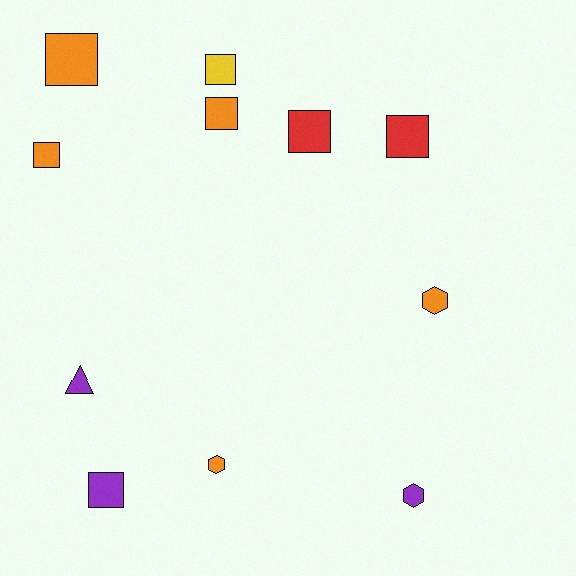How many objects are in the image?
There are 11 objects.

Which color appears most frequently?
Orange, with 5 objects.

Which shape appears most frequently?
Square, with 7 objects.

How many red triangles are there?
There are no red triangles.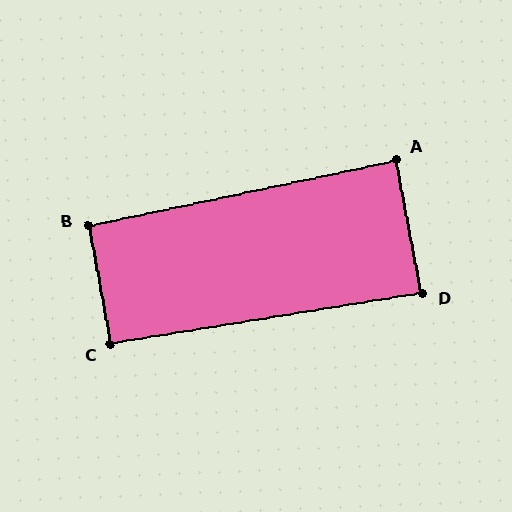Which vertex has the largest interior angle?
B, at approximately 92 degrees.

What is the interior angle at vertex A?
Approximately 89 degrees (approximately right).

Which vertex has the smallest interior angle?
D, at approximately 88 degrees.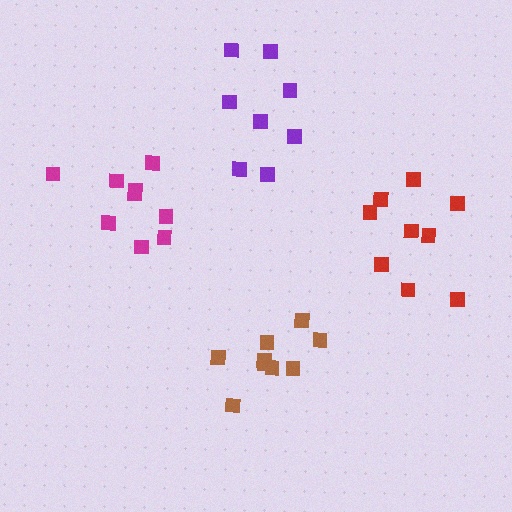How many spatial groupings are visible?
There are 4 spatial groupings.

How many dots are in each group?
Group 1: 8 dots, Group 2: 9 dots, Group 3: 9 dots, Group 4: 9 dots (35 total).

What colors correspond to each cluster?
The clusters are colored: purple, brown, magenta, red.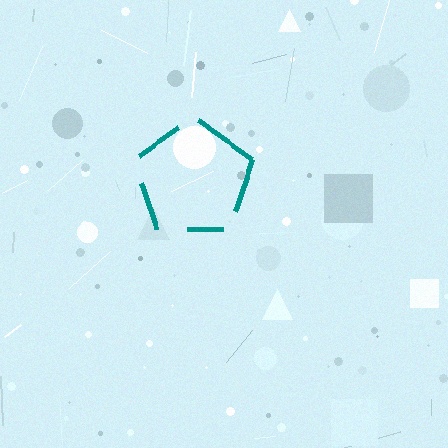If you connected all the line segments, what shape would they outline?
They would outline a pentagon.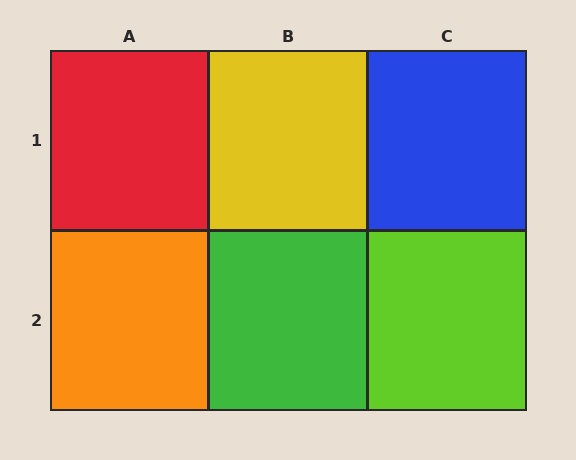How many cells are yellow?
1 cell is yellow.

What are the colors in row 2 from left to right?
Orange, green, lime.